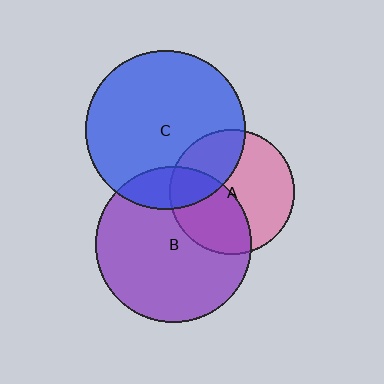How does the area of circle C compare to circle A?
Approximately 1.6 times.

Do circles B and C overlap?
Yes.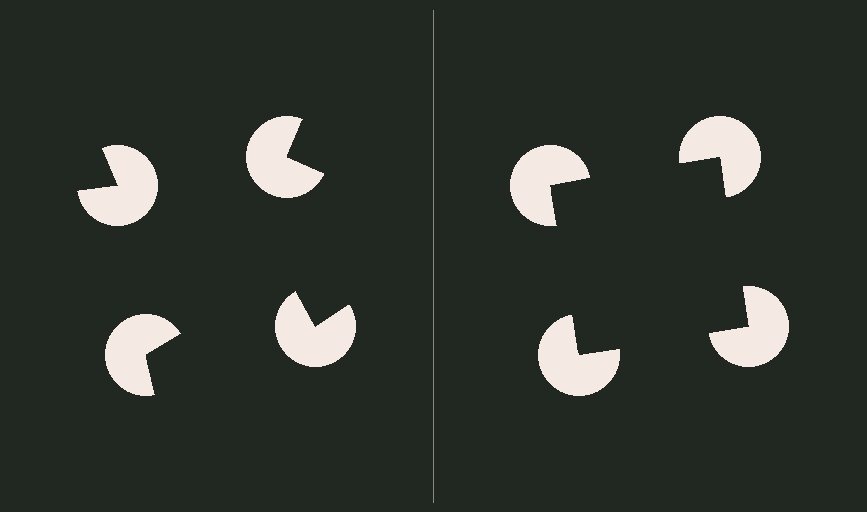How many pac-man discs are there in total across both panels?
8 — 4 on each side.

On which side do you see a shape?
An illusory square appears on the right side. On the left side the wedge cuts are rotated, so no coherent shape forms.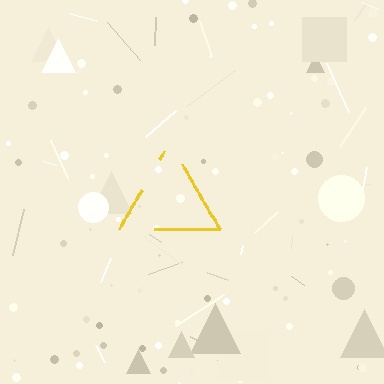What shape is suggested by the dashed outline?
The dashed outline suggests a triangle.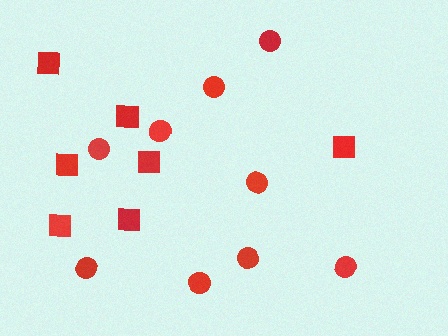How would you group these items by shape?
There are 2 groups: one group of circles (9) and one group of squares (7).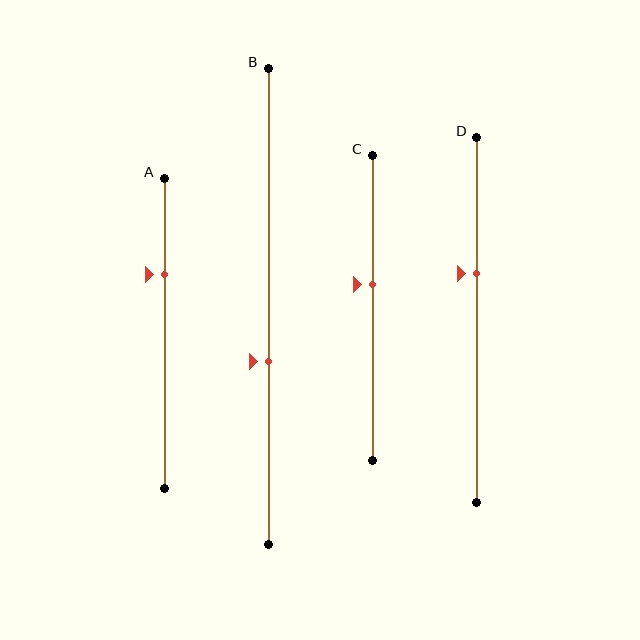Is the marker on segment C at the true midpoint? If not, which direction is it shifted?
No, the marker on segment C is shifted upward by about 8% of the segment length.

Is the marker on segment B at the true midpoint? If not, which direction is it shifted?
No, the marker on segment B is shifted downward by about 12% of the segment length.